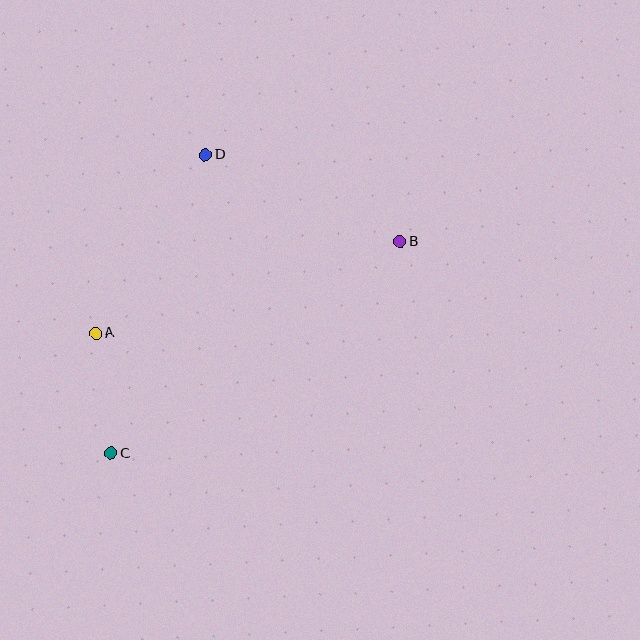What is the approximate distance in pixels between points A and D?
The distance between A and D is approximately 210 pixels.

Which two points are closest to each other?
Points A and C are closest to each other.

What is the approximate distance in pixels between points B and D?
The distance between B and D is approximately 213 pixels.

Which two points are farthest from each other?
Points B and C are farthest from each other.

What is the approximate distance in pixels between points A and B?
The distance between A and B is approximately 318 pixels.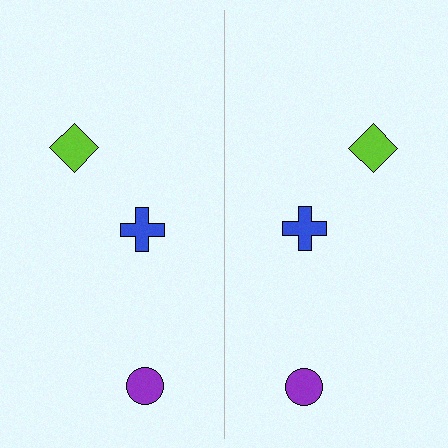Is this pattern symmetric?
Yes, this pattern has bilateral (reflection) symmetry.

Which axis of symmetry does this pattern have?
The pattern has a vertical axis of symmetry running through the center of the image.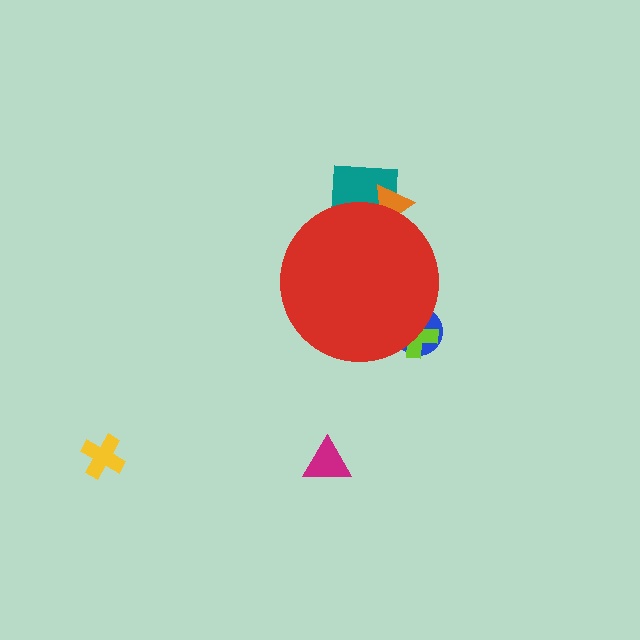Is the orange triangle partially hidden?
Yes, the orange triangle is partially hidden behind the red circle.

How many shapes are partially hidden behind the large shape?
4 shapes are partially hidden.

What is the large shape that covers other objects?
A red circle.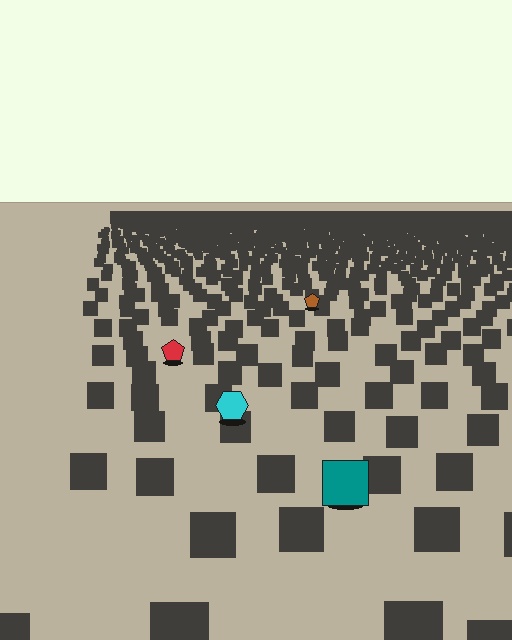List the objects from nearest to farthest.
From nearest to farthest: the teal square, the cyan hexagon, the red pentagon, the brown pentagon.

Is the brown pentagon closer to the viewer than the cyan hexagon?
No. The cyan hexagon is closer — you can tell from the texture gradient: the ground texture is coarser near it.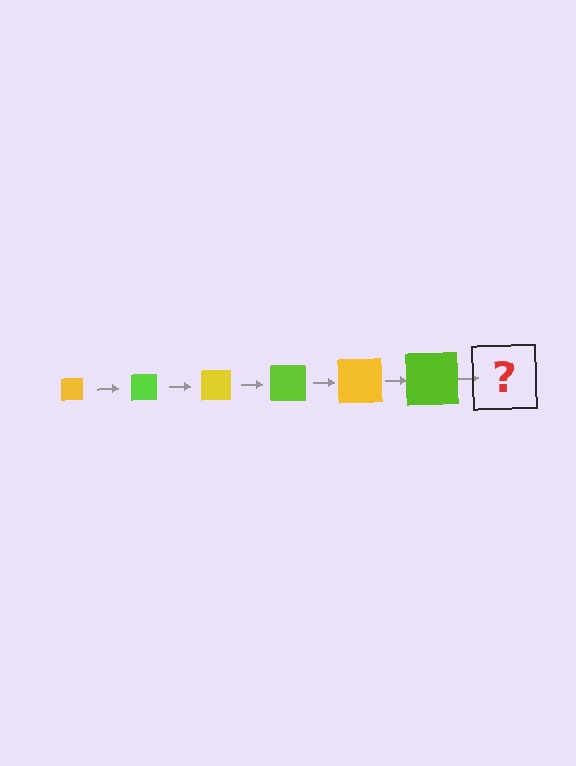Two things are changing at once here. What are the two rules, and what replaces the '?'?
The two rules are that the square grows larger each step and the color cycles through yellow and lime. The '?' should be a yellow square, larger than the previous one.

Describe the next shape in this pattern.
It should be a yellow square, larger than the previous one.